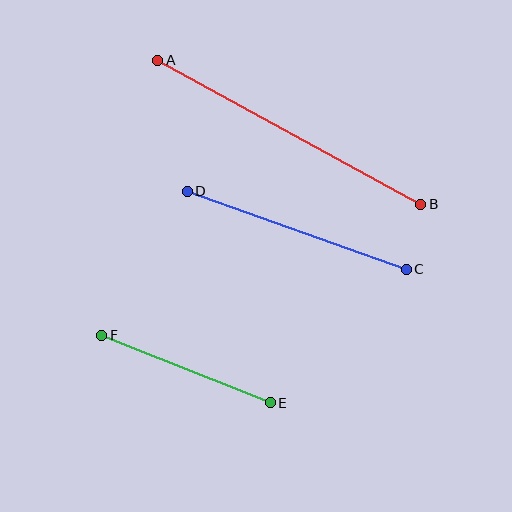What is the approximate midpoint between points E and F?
The midpoint is at approximately (186, 369) pixels.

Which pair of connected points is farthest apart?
Points A and B are farthest apart.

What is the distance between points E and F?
The distance is approximately 181 pixels.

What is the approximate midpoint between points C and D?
The midpoint is at approximately (297, 230) pixels.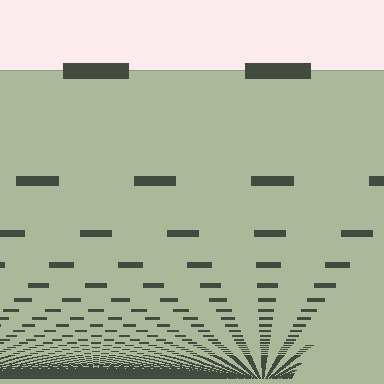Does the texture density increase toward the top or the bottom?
Density increases toward the bottom.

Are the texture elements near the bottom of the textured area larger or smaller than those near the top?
Smaller. The gradient is inverted — elements near the bottom are smaller and denser.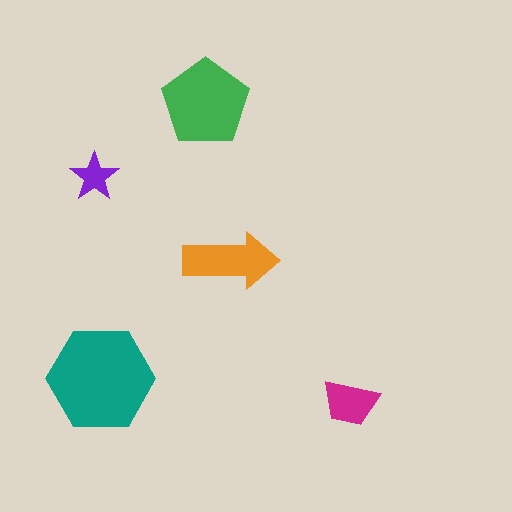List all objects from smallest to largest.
The purple star, the magenta trapezoid, the orange arrow, the green pentagon, the teal hexagon.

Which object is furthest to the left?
The purple star is leftmost.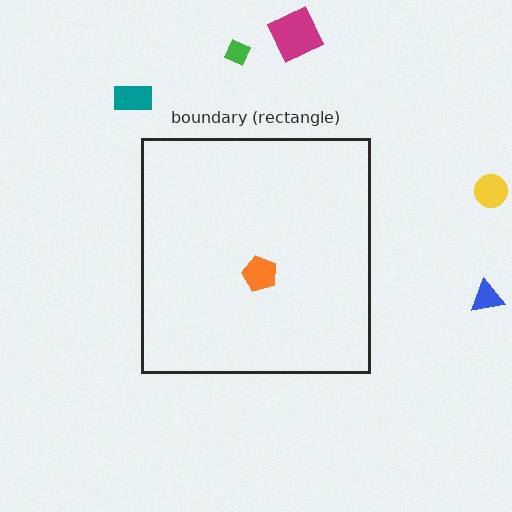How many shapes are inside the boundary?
1 inside, 5 outside.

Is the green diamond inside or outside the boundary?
Outside.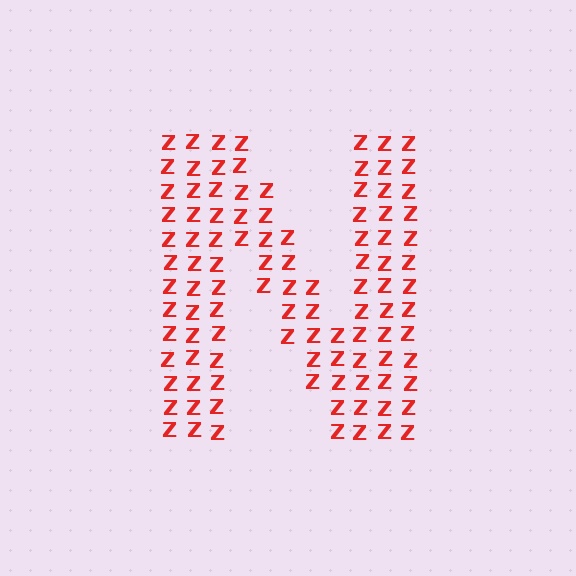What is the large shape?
The large shape is the letter N.